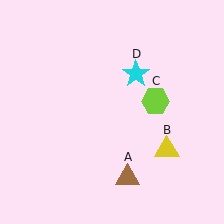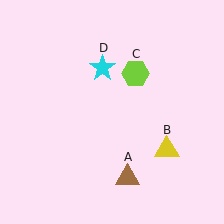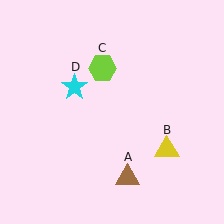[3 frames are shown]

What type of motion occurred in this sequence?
The lime hexagon (object C), cyan star (object D) rotated counterclockwise around the center of the scene.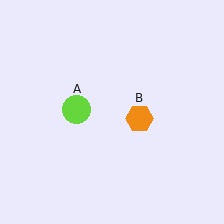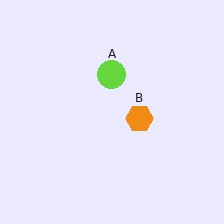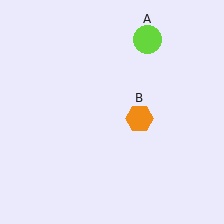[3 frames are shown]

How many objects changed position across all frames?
1 object changed position: lime circle (object A).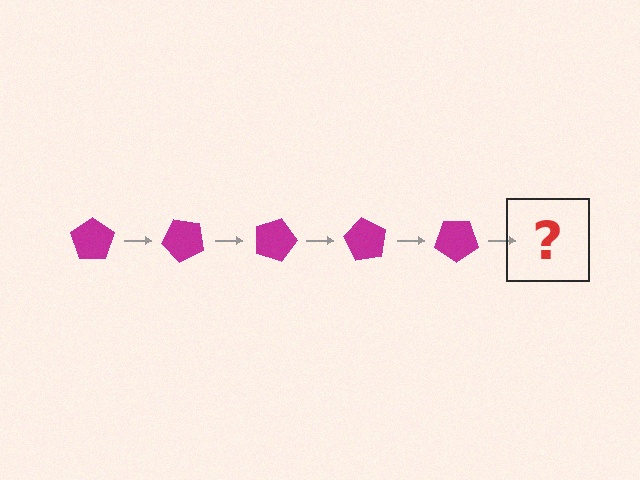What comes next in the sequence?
The next element should be a magenta pentagon rotated 225 degrees.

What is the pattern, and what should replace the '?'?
The pattern is that the pentagon rotates 45 degrees each step. The '?' should be a magenta pentagon rotated 225 degrees.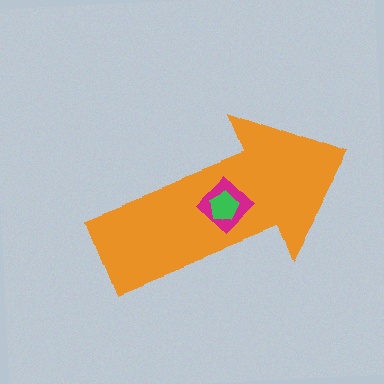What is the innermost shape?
The green pentagon.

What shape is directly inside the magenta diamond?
The green pentagon.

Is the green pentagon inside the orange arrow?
Yes.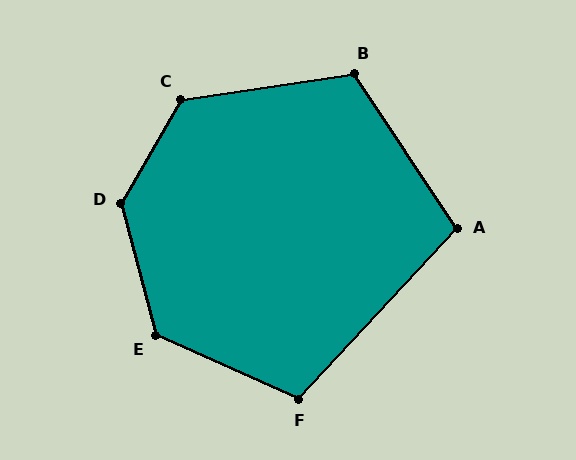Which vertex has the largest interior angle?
D, at approximately 135 degrees.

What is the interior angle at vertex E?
Approximately 129 degrees (obtuse).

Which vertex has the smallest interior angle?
A, at approximately 103 degrees.